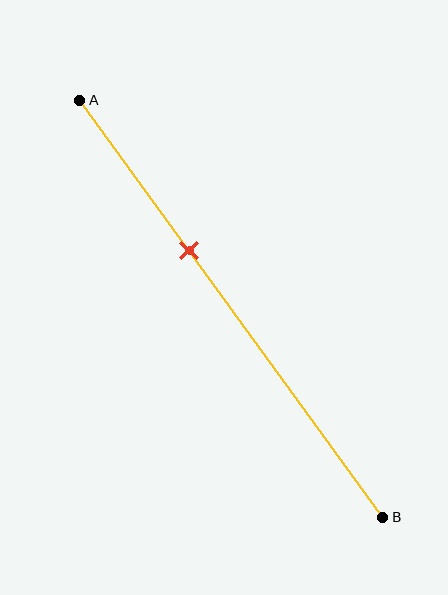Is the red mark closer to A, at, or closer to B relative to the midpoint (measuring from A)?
The red mark is closer to point A than the midpoint of segment AB.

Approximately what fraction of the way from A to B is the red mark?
The red mark is approximately 35% of the way from A to B.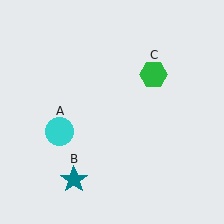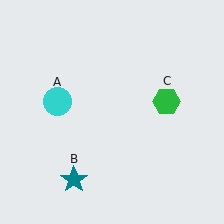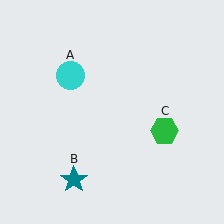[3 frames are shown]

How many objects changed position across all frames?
2 objects changed position: cyan circle (object A), green hexagon (object C).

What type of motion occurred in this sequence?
The cyan circle (object A), green hexagon (object C) rotated clockwise around the center of the scene.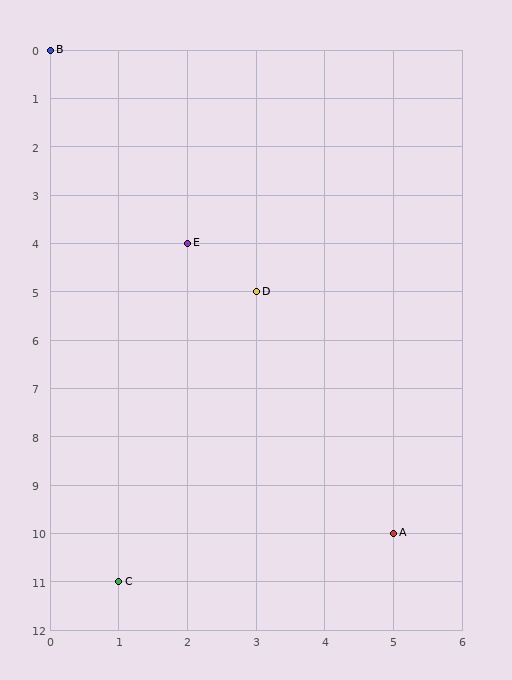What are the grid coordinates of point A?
Point A is at grid coordinates (5, 10).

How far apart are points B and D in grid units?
Points B and D are 3 columns and 5 rows apart (about 5.8 grid units diagonally).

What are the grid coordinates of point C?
Point C is at grid coordinates (1, 11).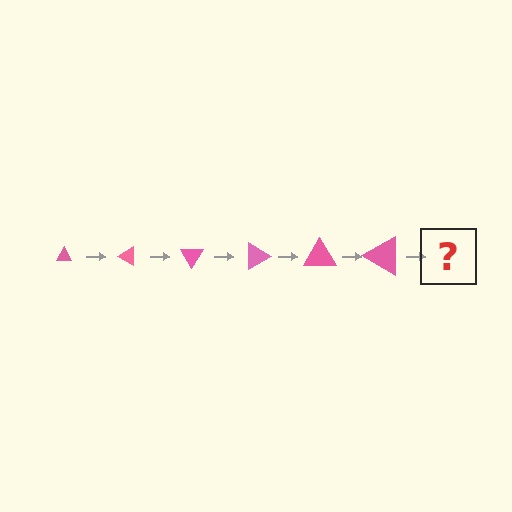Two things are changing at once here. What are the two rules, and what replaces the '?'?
The two rules are that the triangle grows larger each step and it rotates 30 degrees each step. The '?' should be a triangle, larger than the previous one and rotated 180 degrees from the start.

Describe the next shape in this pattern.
It should be a triangle, larger than the previous one and rotated 180 degrees from the start.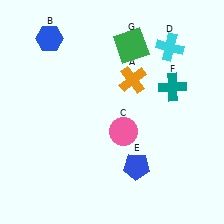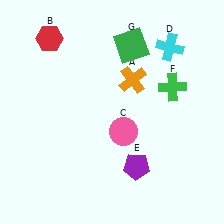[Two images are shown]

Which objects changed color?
B changed from blue to red. E changed from blue to purple. F changed from teal to green.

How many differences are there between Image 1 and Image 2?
There are 3 differences between the two images.